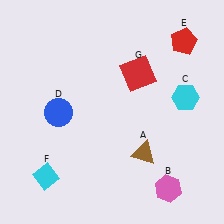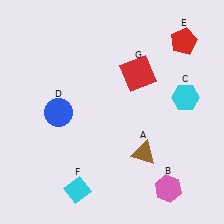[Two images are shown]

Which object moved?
The cyan diamond (F) moved right.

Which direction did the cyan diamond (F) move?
The cyan diamond (F) moved right.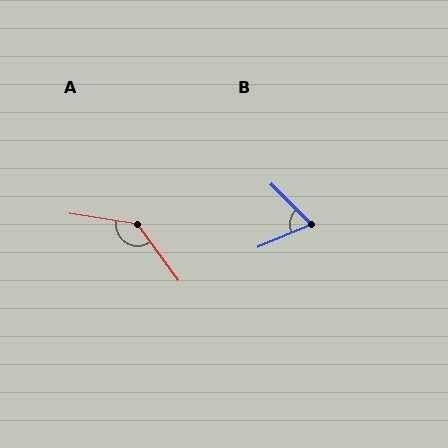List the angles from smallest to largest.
B (67°), A (135°).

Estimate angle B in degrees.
Approximately 67 degrees.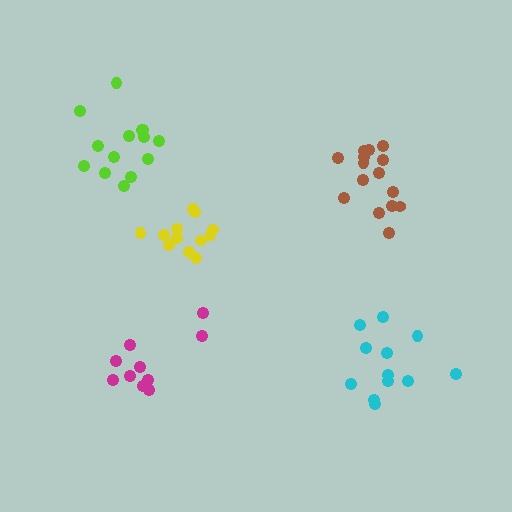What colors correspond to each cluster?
The clusters are colored: lime, brown, yellow, magenta, cyan.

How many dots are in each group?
Group 1: 14 dots, Group 2: 15 dots, Group 3: 12 dots, Group 4: 10 dots, Group 5: 12 dots (63 total).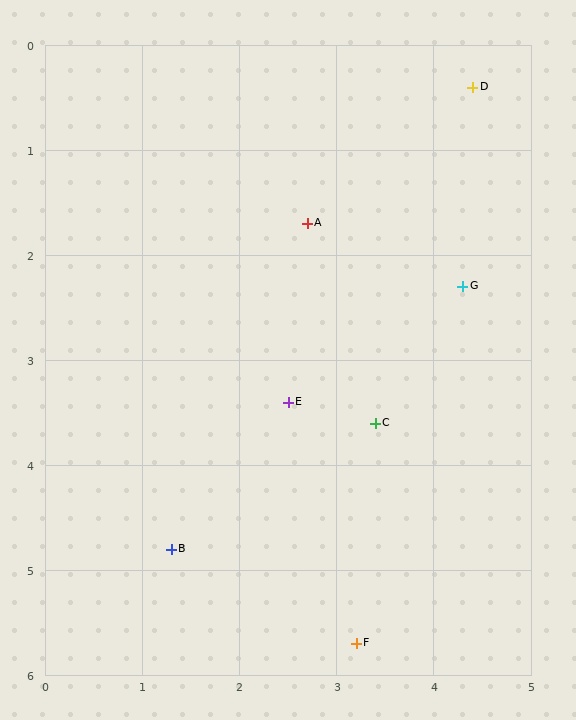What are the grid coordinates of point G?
Point G is at approximately (4.3, 2.3).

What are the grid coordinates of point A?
Point A is at approximately (2.7, 1.7).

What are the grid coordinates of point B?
Point B is at approximately (1.3, 4.8).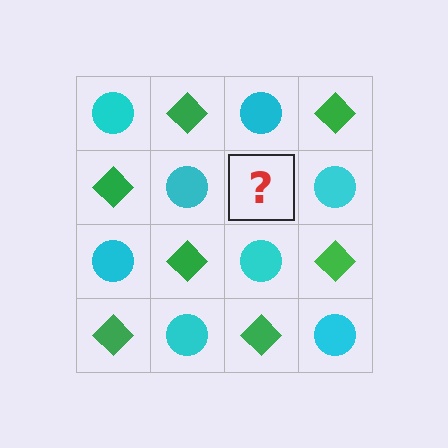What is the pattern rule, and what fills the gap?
The rule is that it alternates cyan circle and green diamond in a checkerboard pattern. The gap should be filled with a green diamond.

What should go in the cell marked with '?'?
The missing cell should contain a green diamond.